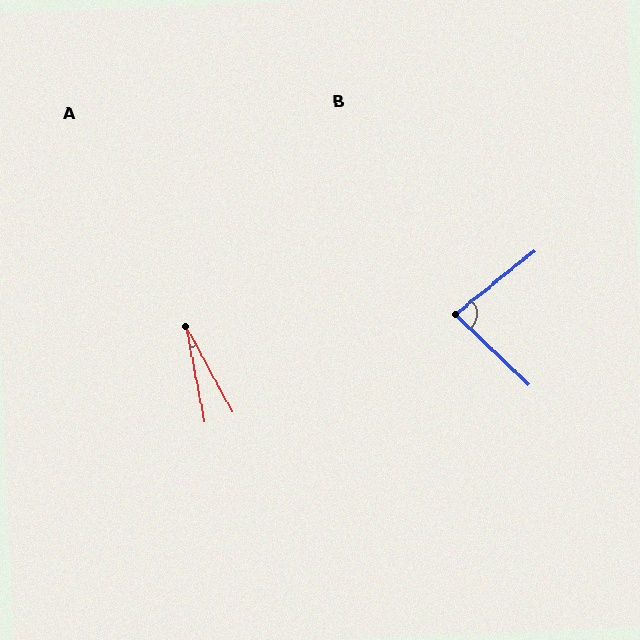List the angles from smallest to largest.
A (17°), B (82°).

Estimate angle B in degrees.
Approximately 82 degrees.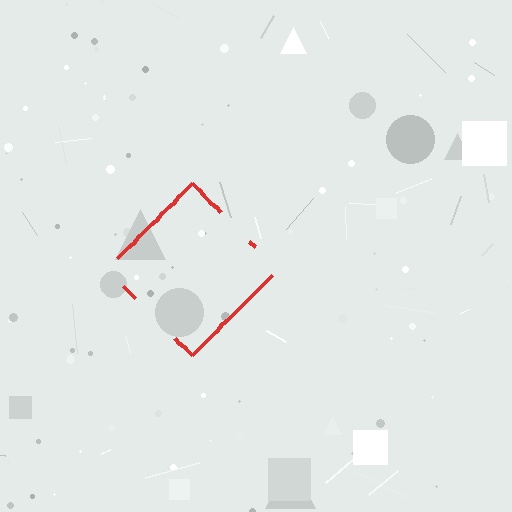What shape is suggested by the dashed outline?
The dashed outline suggests a diamond.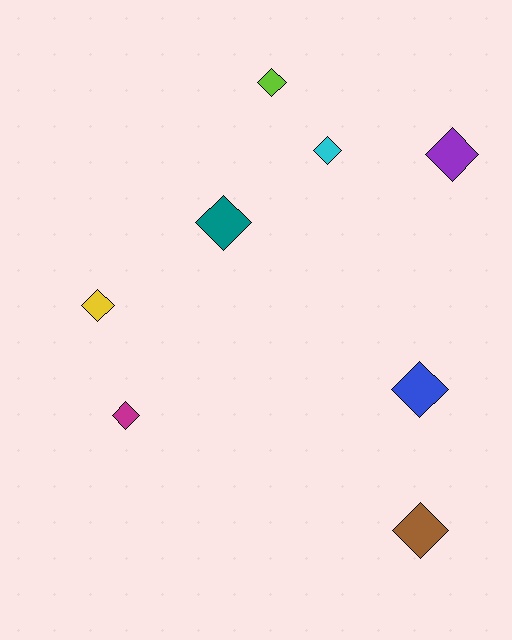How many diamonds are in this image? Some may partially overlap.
There are 8 diamonds.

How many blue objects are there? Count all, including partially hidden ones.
There is 1 blue object.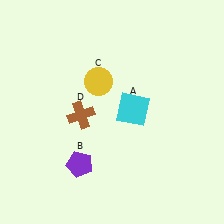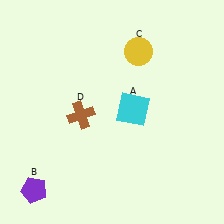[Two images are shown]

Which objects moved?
The objects that moved are: the purple pentagon (B), the yellow circle (C).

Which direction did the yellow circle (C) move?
The yellow circle (C) moved right.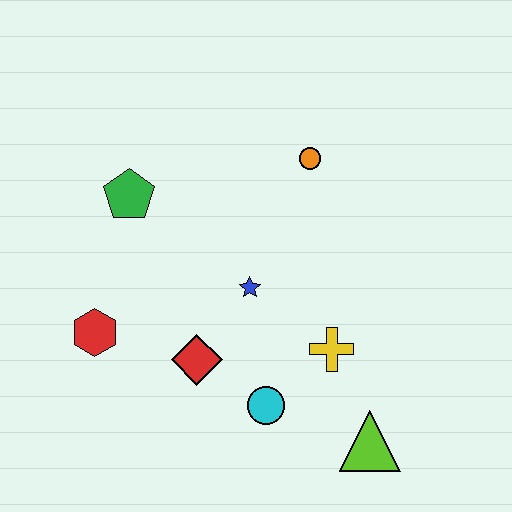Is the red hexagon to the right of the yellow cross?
No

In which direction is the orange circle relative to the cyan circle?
The orange circle is above the cyan circle.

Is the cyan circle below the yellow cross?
Yes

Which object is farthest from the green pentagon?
The lime triangle is farthest from the green pentagon.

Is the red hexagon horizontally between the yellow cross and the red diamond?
No